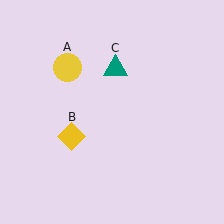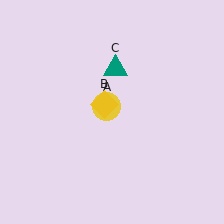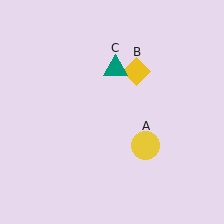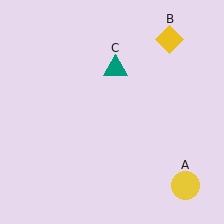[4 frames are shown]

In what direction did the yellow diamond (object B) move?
The yellow diamond (object B) moved up and to the right.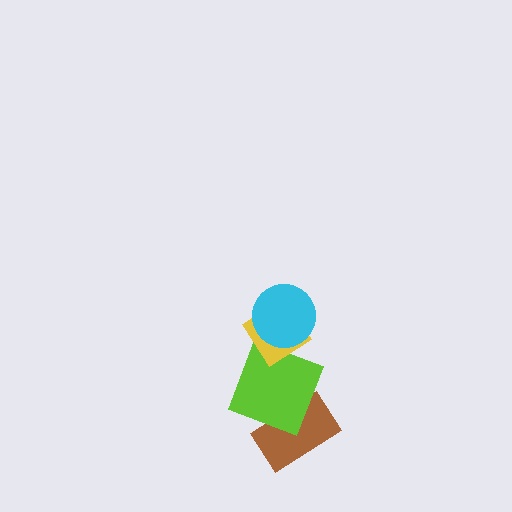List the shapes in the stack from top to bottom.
From top to bottom: the cyan circle, the yellow diamond, the lime square, the brown rectangle.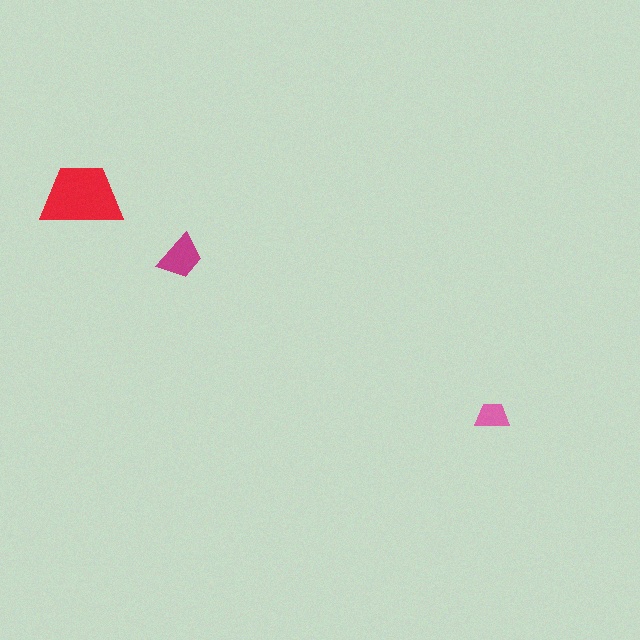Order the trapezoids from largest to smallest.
the red one, the magenta one, the pink one.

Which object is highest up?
The red trapezoid is topmost.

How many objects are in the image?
There are 3 objects in the image.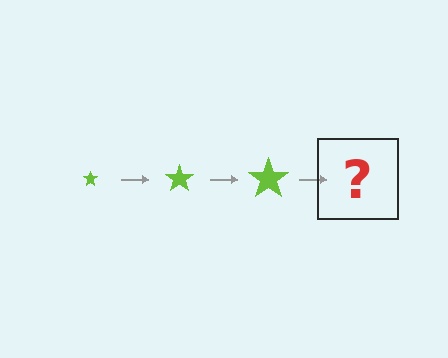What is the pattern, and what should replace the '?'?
The pattern is that the star gets progressively larger each step. The '?' should be a lime star, larger than the previous one.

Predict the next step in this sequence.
The next step is a lime star, larger than the previous one.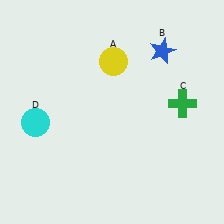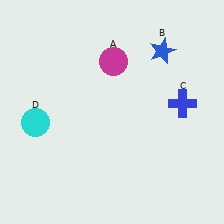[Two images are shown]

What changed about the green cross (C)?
In Image 1, C is green. In Image 2, it changed to blue.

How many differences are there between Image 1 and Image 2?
There are 2 differences between the two images.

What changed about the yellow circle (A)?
In Image 1, A is yellow. In Image 2, it changed to magenta.